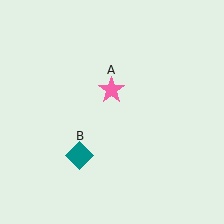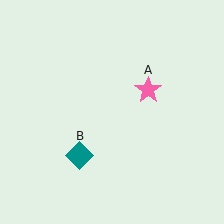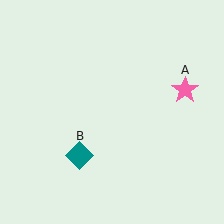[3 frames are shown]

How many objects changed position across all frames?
1 object changed position: pink star (object A).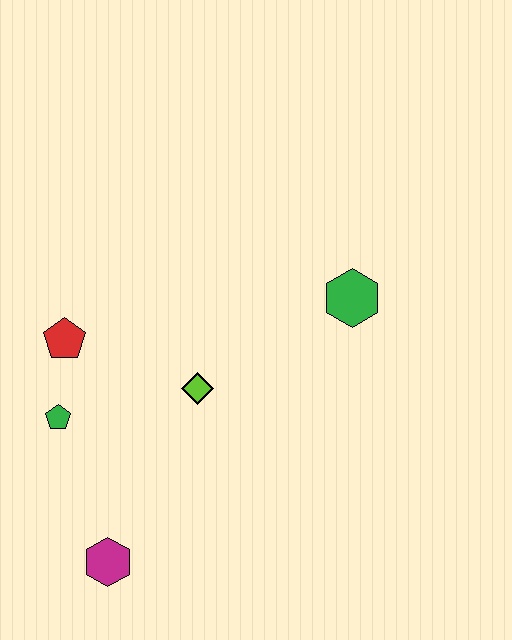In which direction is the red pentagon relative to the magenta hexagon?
The red pentagon is above the magenta hexagon.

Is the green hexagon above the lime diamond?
Yes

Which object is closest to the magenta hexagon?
The green pentagon is closest to the magenta hexagon.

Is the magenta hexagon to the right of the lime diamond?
No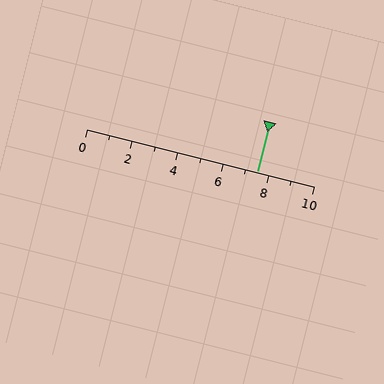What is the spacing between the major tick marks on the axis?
The major ticks are spaced 2 apart.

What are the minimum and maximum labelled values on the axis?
The axis runs from 0 to 10.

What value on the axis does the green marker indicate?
The marker indicates approximately 7.5.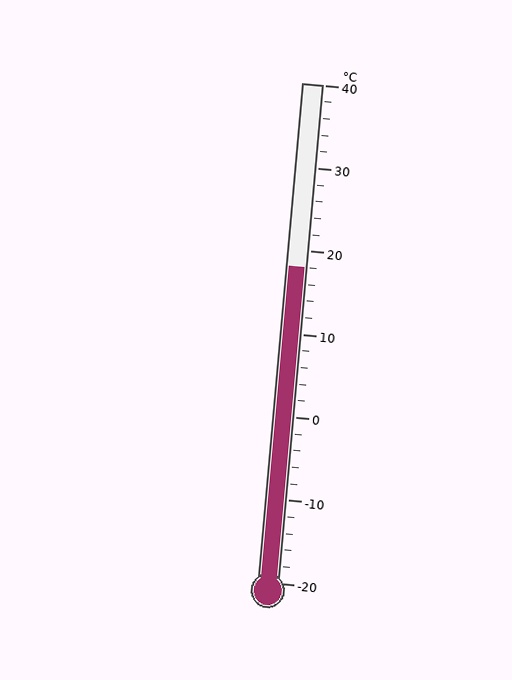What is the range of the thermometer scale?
The thermometer scale ranges from -20°C to 40°C.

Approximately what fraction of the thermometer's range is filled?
The thermometer is filled to approximately 65% of its range.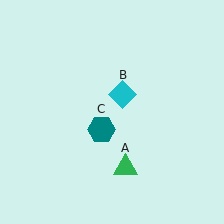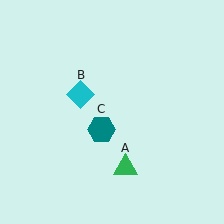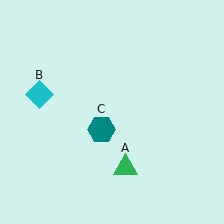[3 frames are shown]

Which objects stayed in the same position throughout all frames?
Green triangle (object A) and teal hexagon (object C) remained stationary.